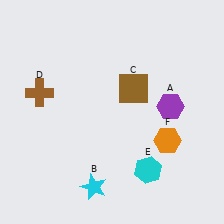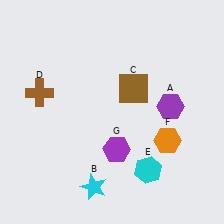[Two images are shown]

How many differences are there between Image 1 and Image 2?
There is 1 difference between the two images.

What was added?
A purple hexagon (G) was added in Image 2.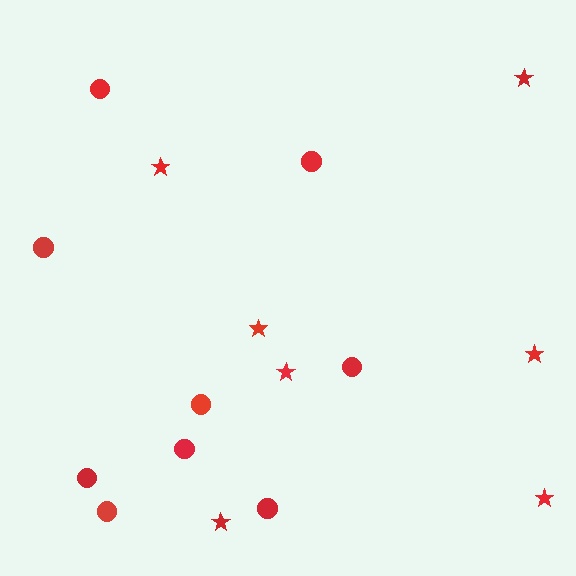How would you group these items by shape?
There are 2 groups: one group of stars (7) and one group of circles (9).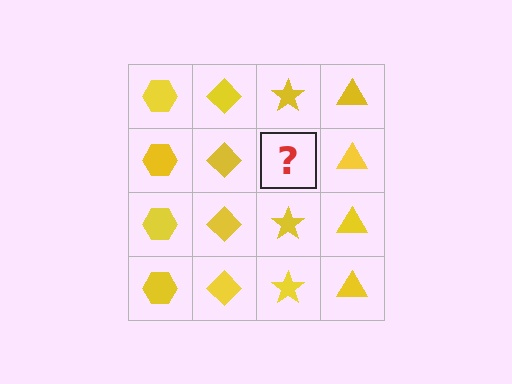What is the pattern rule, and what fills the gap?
The rule is that each column has a consistent shape. The gap should be filled with a yellow star.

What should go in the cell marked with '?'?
The missing cell should contain a yellow star.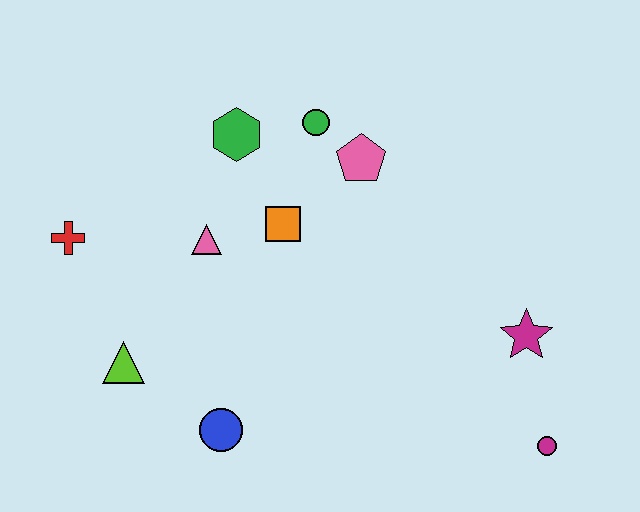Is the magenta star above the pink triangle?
No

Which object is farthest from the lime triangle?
The magenta circle is farthest from the lime triangle.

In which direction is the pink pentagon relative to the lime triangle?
The pink pentagon is to the right of the lime triangle.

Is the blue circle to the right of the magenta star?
No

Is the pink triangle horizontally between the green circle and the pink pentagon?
No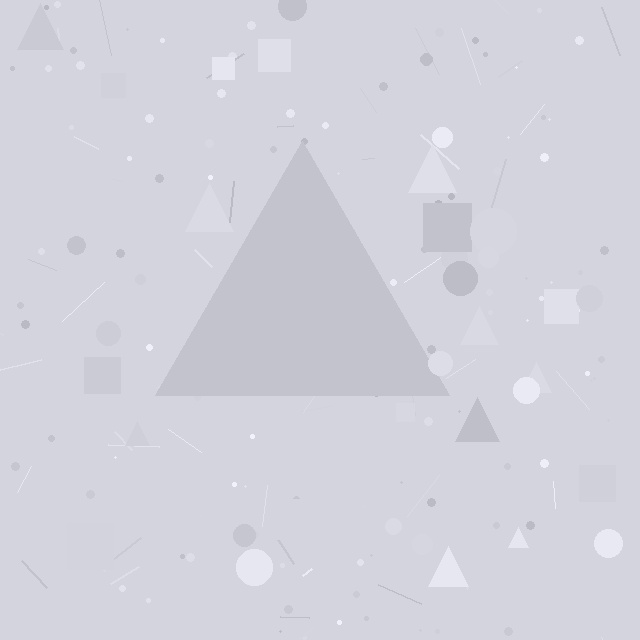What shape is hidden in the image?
A triangle is hidden in the image.